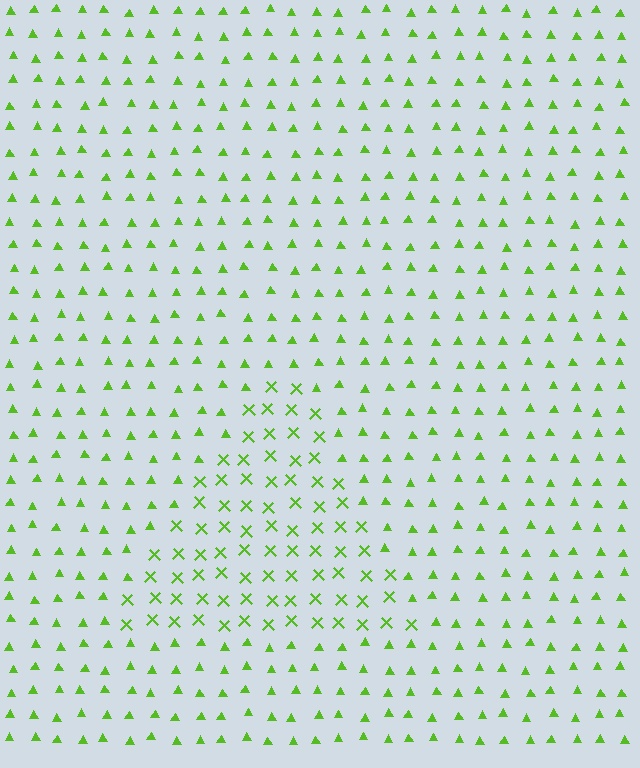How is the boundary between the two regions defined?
The boundary is defined by a change in element shape: X marks inside vs. triangles outside. All elements share the same color and spacing.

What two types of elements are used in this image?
The image uses X marks inside the triangle region and triangles outside it.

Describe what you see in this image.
The image is filled with small lime elements arranged in a uniform grid. A triangle-shaped region contains X marks, while the surrounding area contains triangles. The boundary is defined purely by the change in element shape.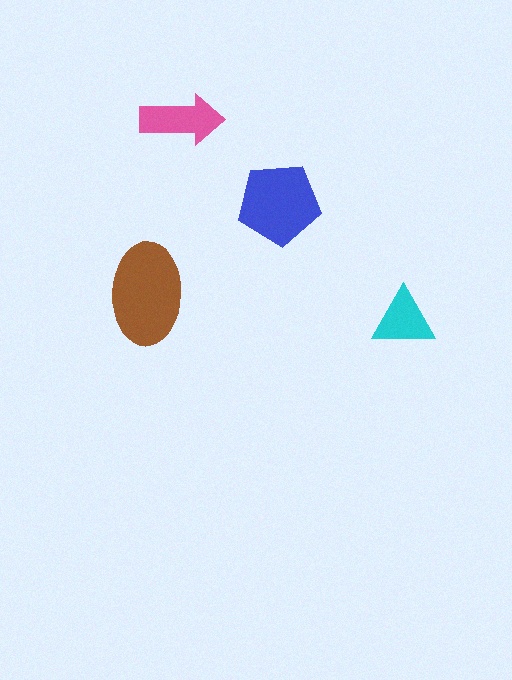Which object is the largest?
The brown ellipse.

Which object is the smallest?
The cyan triangle.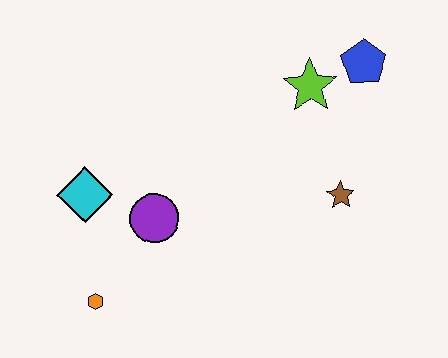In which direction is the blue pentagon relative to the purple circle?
The blue pentagon is to the right of the purple circle.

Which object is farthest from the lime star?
The orange hexagon is farthest from the lime star.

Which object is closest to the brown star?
The lime star is closest to the brown star.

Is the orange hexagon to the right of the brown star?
No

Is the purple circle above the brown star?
No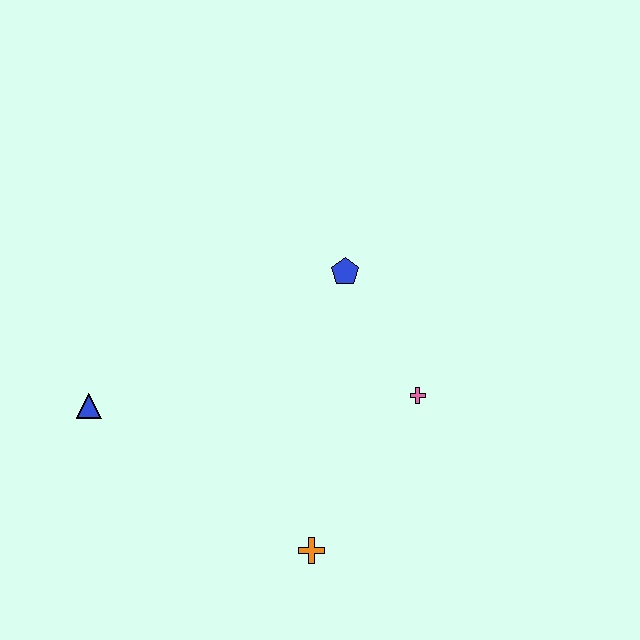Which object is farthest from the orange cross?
The blue pentagon is farthest from the orange cross.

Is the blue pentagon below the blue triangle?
No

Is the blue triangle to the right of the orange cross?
No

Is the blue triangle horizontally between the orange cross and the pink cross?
No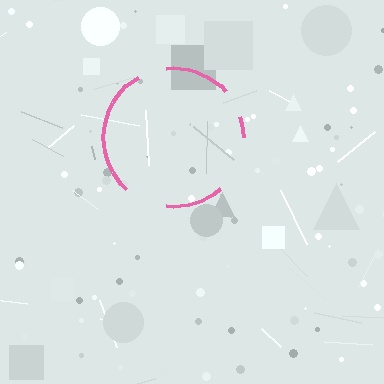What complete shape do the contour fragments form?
The contour fragments form a circle.